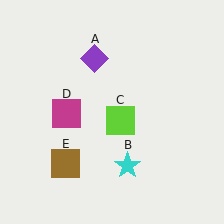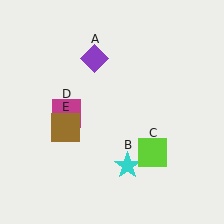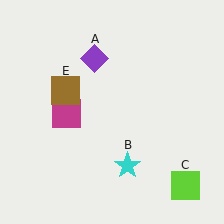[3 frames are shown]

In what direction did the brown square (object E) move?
The brown square (object E) moved up.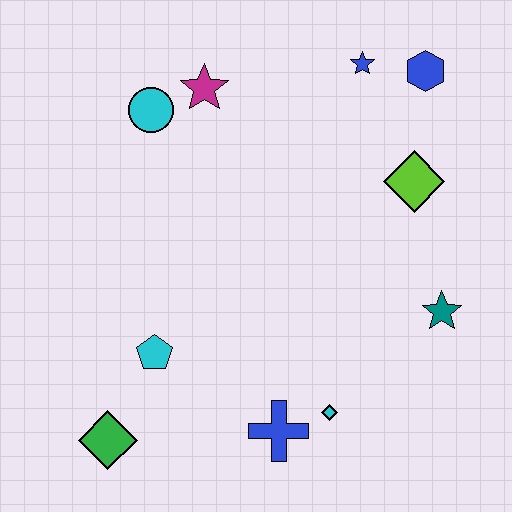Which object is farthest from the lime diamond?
The green diamond is farthest from the lime diamond.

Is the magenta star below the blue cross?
No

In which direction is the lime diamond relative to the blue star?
The lime diamond is below the blue star.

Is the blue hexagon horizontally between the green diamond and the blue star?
No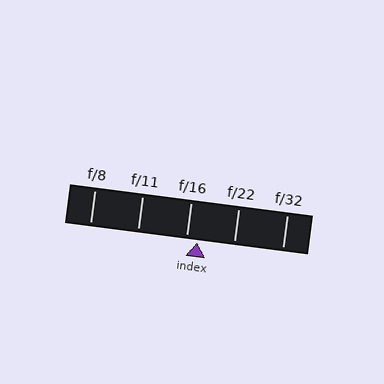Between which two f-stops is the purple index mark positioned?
The index mark is between f/16 and f/22.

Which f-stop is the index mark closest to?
The index mark is closest to f/16.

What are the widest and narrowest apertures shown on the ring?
The widest aperture shown is f/8 and the narrowest is f/32.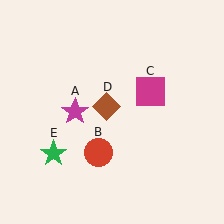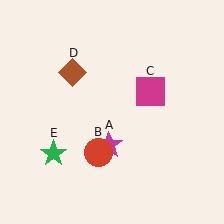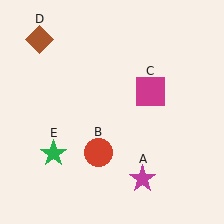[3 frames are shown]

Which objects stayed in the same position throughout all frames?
Red circle (object B) and magenta square (object C) and green star (object E) remained stationary.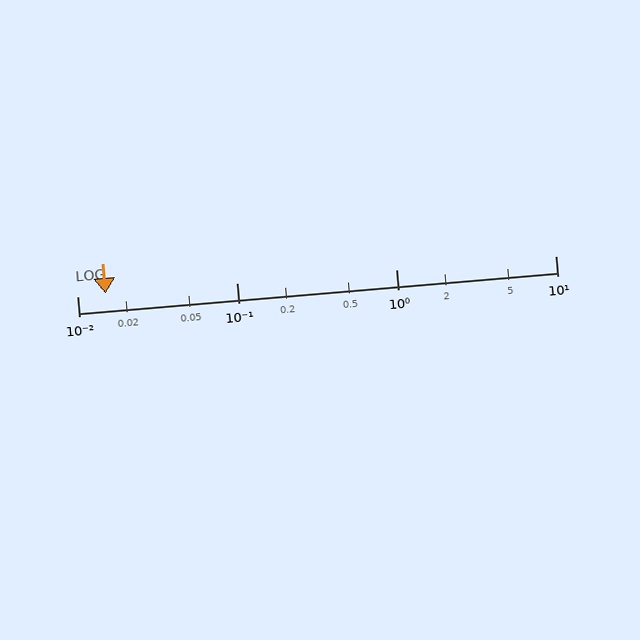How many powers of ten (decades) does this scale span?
The scale spans 3 decades, from 0.01 to 10.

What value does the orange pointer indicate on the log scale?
The pointer indicates approximately 0.015.